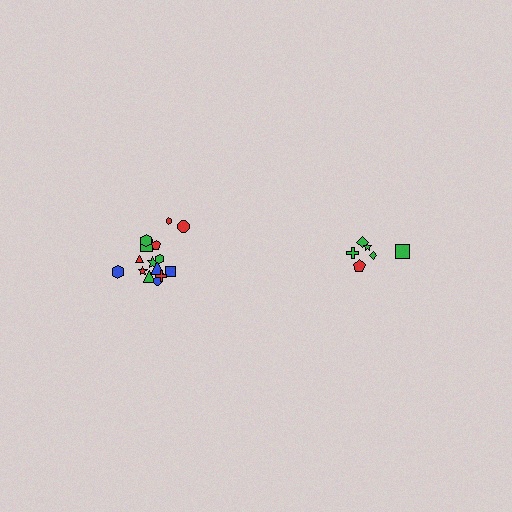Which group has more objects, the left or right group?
The left group.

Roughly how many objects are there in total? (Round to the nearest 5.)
Roughly 20 objects in total.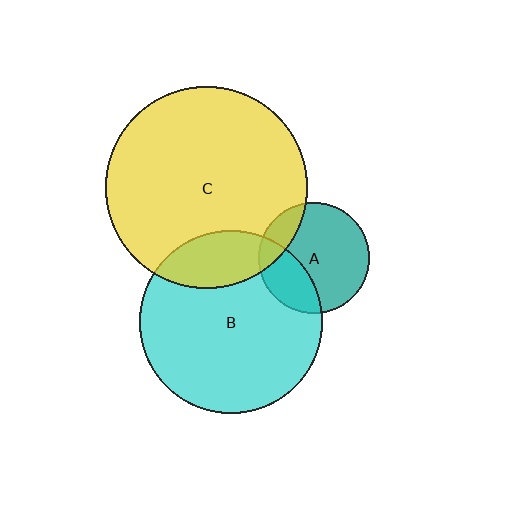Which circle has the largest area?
Circle C (yellow).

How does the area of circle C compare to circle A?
Approximately 3.3 times.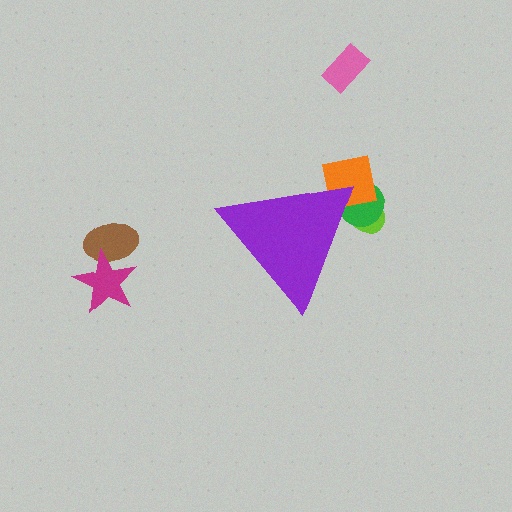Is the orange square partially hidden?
Yes, the orange square is partially hidden behind the purple triangle.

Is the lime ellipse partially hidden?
Yes, the lime ellipse is partially hidden behind the purple triangle.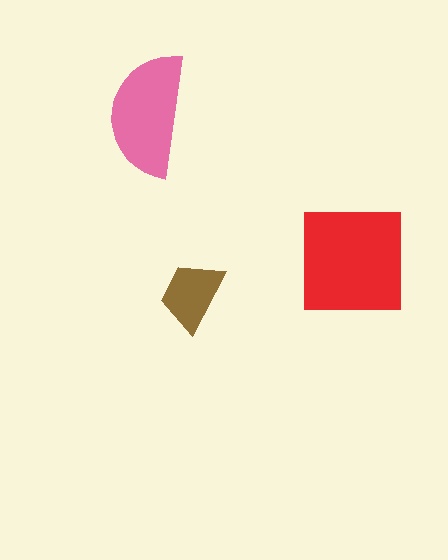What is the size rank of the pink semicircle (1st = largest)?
2nd.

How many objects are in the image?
There are 3 objects in the image.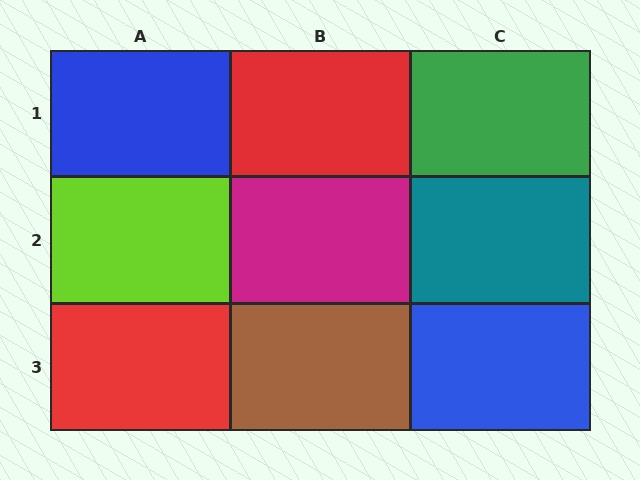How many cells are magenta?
1 cell is magenta.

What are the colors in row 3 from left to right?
Red, brown, blue.